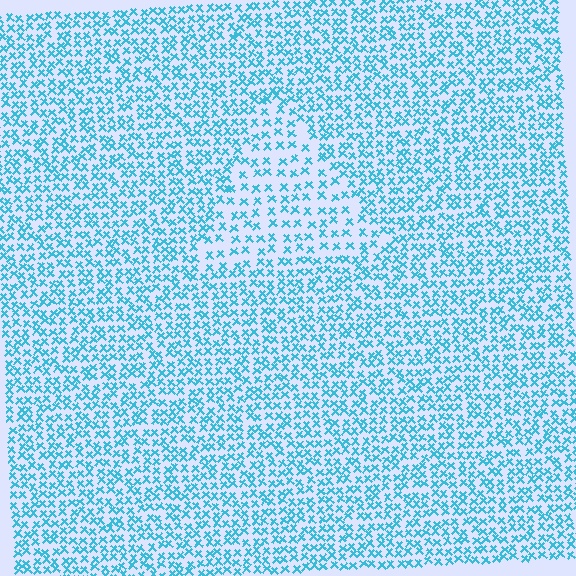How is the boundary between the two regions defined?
The boundary is defined by a change in element density (approximately 1.8x ratio). All elements are the same color, size, and shape.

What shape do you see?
I see a triangle.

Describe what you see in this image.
The image contains small cyan elements arranged at two different densities. A triangle-shaped region is visible where the elements are less densely packed than the surrounding area.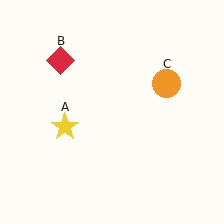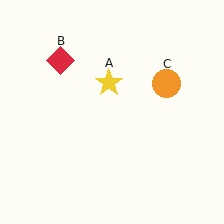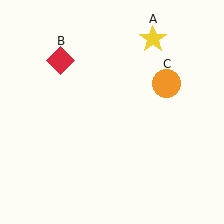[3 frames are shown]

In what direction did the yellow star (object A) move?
The yellow star (object A) moved up and to the right.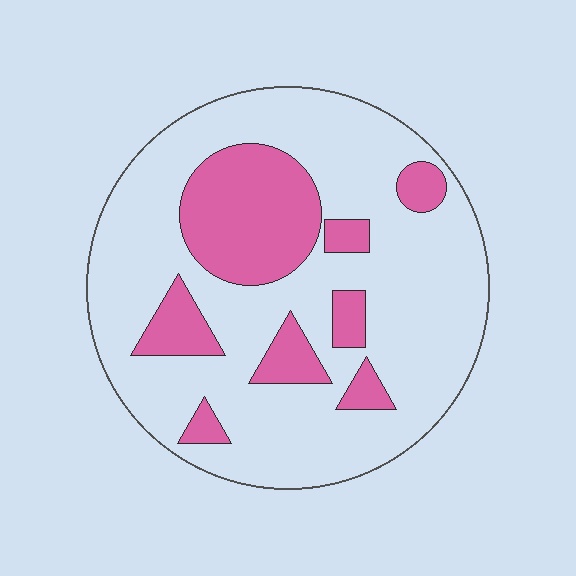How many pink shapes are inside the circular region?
8.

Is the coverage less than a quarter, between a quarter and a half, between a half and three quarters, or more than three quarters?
Less than a quarter.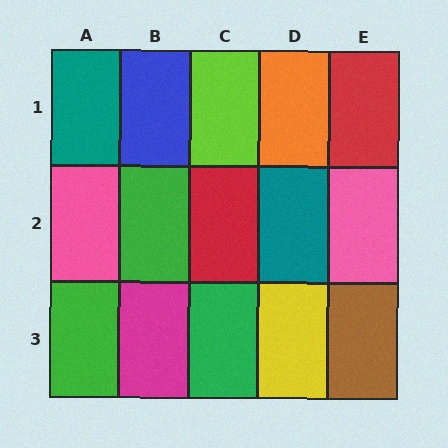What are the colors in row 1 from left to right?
Teal, blue, lime, orange, red.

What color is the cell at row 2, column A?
Pink.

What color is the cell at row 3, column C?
Green.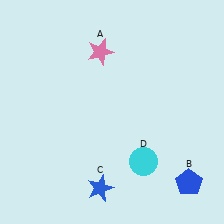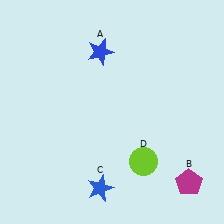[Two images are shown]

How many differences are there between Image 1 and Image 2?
There are 3 differences between the two images.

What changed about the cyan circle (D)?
In Image 1, D is cyan. In Image 2, it changed to lime.